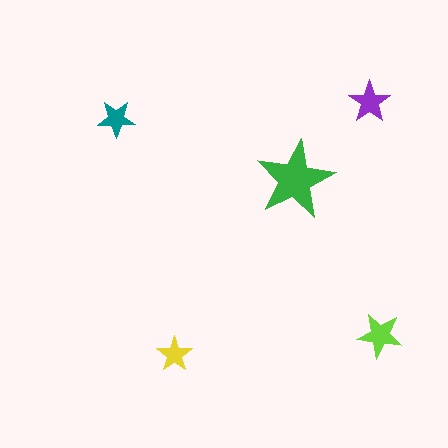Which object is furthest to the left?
The teal star is leftmost.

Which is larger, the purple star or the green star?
The green one.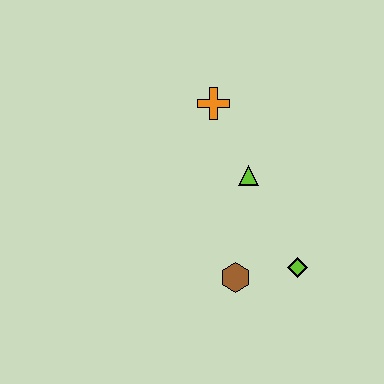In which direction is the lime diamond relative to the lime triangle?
The lime diamond is below the lime triangle.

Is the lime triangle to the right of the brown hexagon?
Yes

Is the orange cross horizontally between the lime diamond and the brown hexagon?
No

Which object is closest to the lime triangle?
The orange cross is closest to the lime triangle.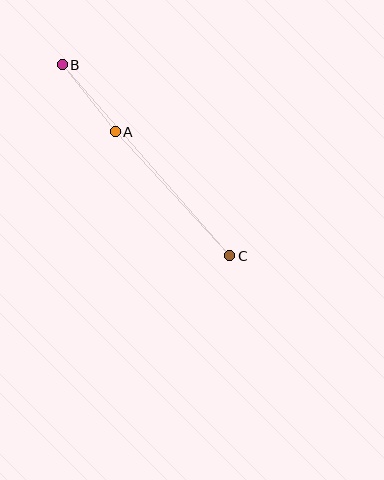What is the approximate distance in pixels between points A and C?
The distance between A and C is approximately 169 pixels.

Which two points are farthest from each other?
Points B and C are farthest from each other.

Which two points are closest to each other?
Points A and B are closest to each other.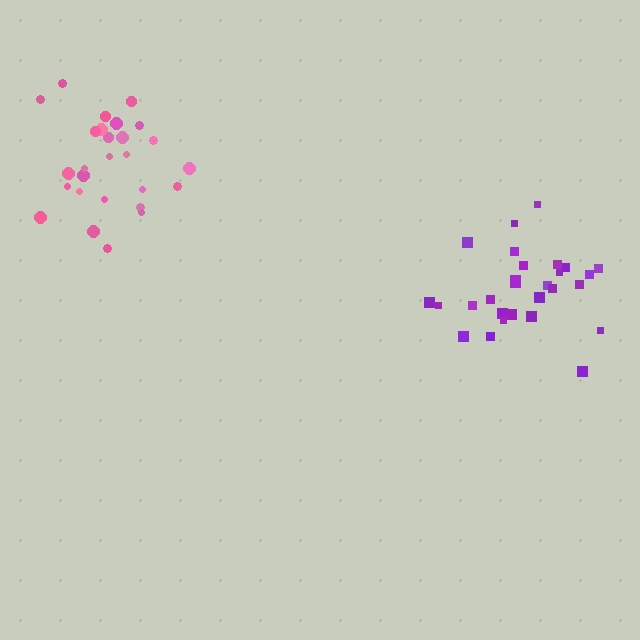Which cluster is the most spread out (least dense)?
Purple.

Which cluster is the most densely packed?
Pink.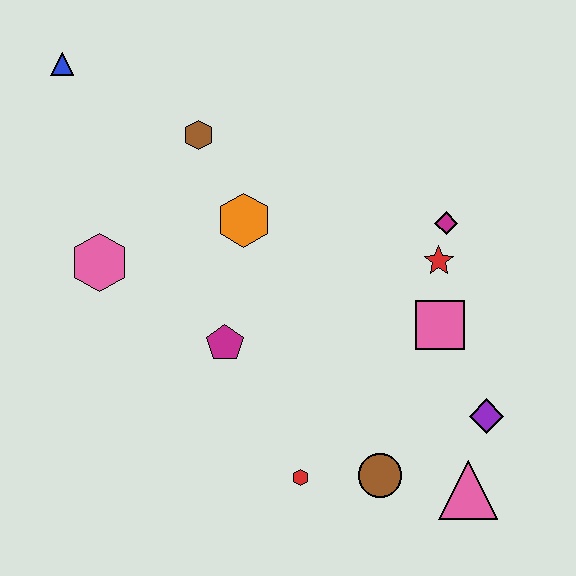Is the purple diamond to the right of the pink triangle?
Yes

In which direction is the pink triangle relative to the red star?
The pink triangle is below the red star.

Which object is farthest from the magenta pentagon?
The blue triangle is farthest from the magenta pentagon.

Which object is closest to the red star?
The magenta diamond is closest to the red star.